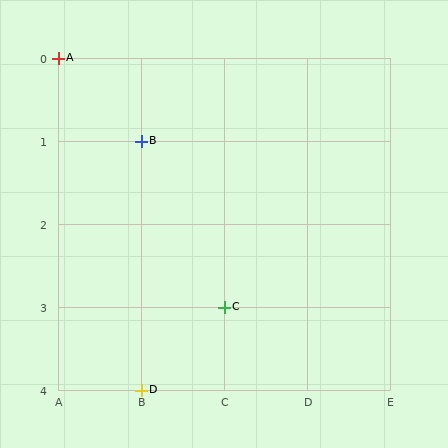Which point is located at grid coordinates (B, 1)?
Point B is at (B, 1).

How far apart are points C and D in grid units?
Points C and D are 1 column and 1 row apart (about 1.4 grid units diagonally).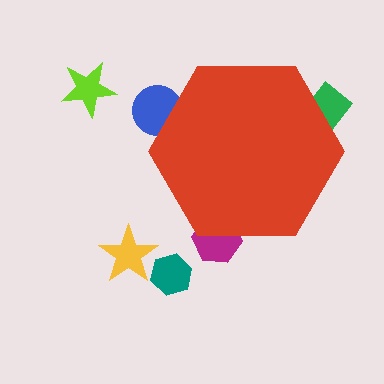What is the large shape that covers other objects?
A red hexagon.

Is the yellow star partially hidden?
No, the yellow star is fully visible.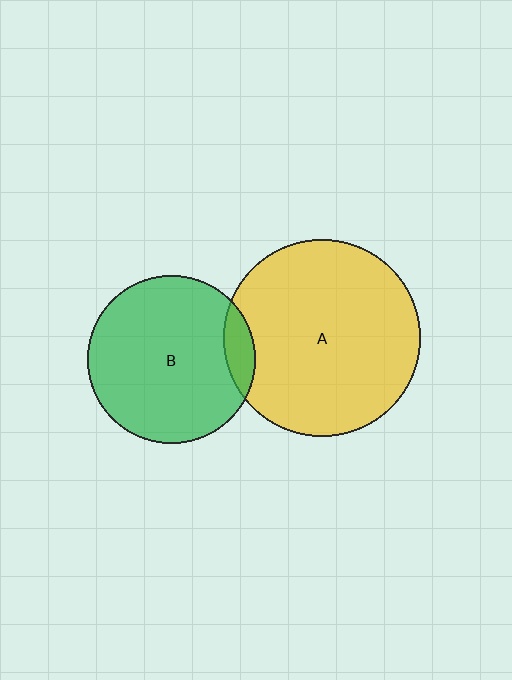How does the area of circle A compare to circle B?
Approximately 1.4 times.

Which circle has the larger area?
Circle A (yellow).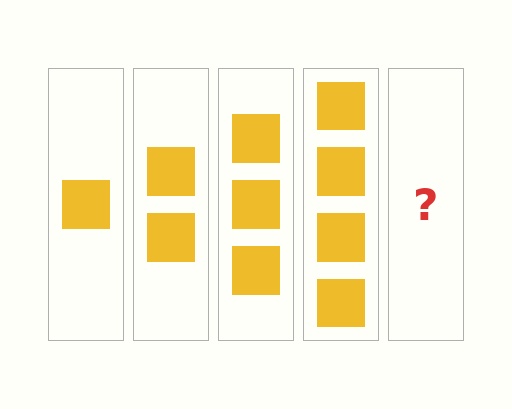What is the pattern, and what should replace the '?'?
The pattern is that each step adds one more square. The '?' should be 5 squares.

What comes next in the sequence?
The next element should be 5 squares.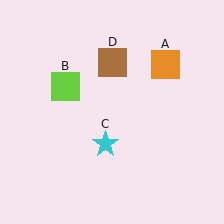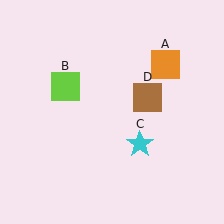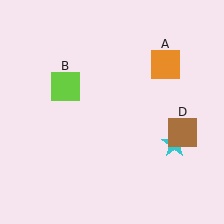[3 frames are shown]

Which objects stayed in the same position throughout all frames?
Orange square (object A) and lime square (object B) remained stationary.